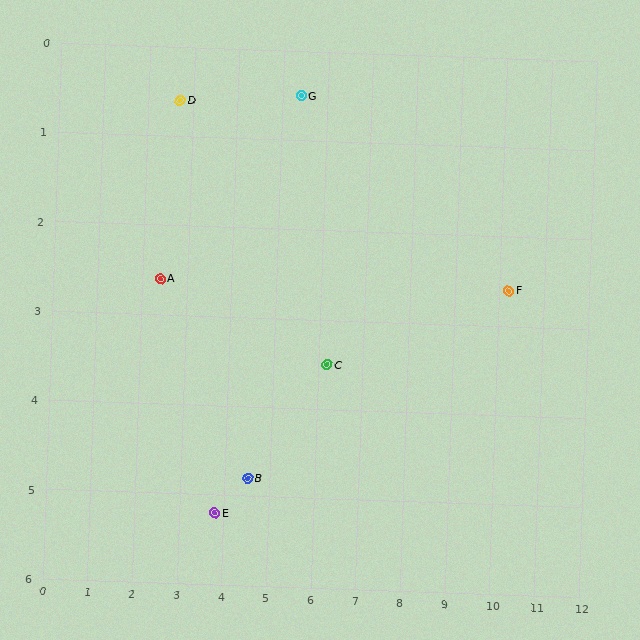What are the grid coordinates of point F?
Point F is at approximately (10.2, 2.6).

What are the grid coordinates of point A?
Point A is at approximately (2.4, 2.6).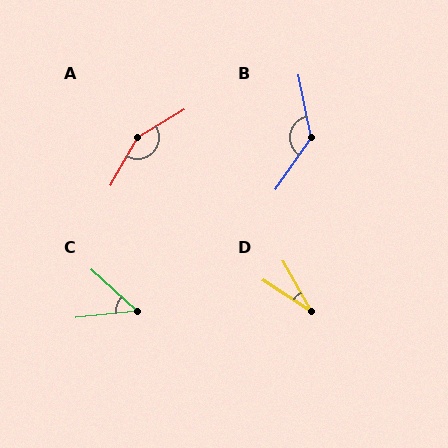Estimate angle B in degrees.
Approximately 134 degrees.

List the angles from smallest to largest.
D (27°), C (48°), B (134°), A (151°).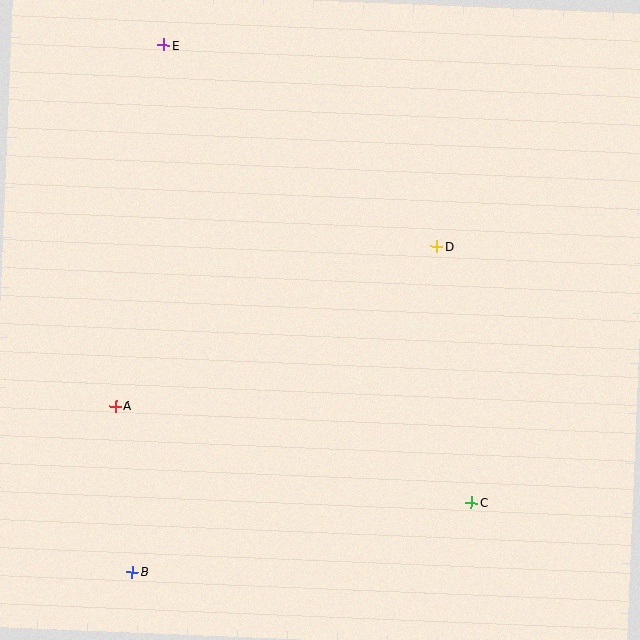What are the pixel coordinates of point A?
Point A is at (115, 406).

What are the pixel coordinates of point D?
Point D is at (437, 246).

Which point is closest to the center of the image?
Point D at (437, 246) is closest to the center.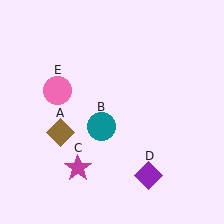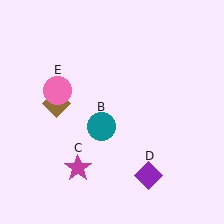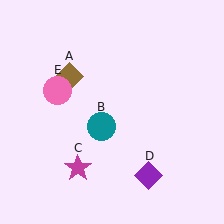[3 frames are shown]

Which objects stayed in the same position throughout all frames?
Teal circle (object B) and magenta star (object C) and purple diamond (object D) and pink circle (object E) remained stationary.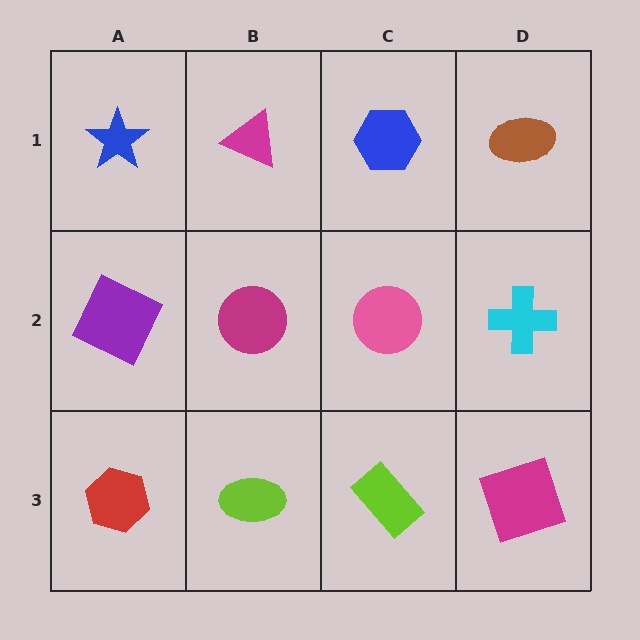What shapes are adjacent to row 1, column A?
A purple square (row 2, column A), a magenta triangle (row 1, column B).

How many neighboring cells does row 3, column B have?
3.